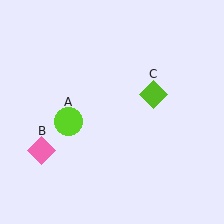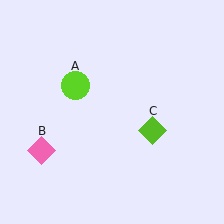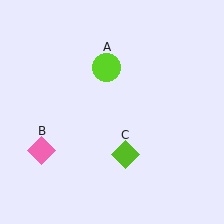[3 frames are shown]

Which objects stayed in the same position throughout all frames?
Pink diamond (object B) remained stationary.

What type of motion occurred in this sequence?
The lime circle (object A), lime diamond (object C) rotated clockwise around the center of the scene.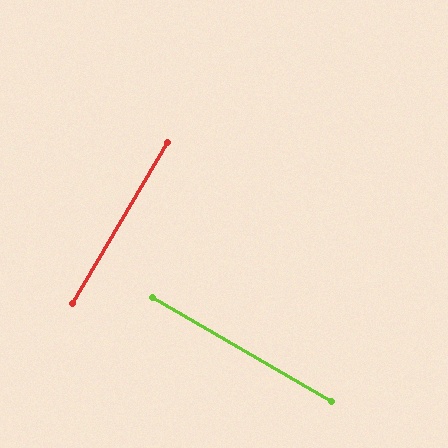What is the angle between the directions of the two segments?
Approximately 89 degrees.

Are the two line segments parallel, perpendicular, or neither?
Perpendicular — they meet at approximately 89°.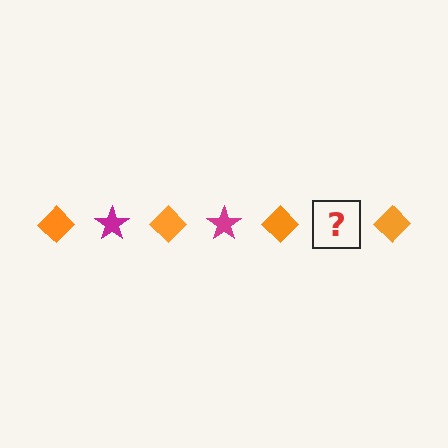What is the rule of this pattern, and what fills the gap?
The rule is that the pattern alternates between orange diamond and magenta star. The gap should be filled with a magenta star.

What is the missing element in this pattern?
The missing element is a magenta star.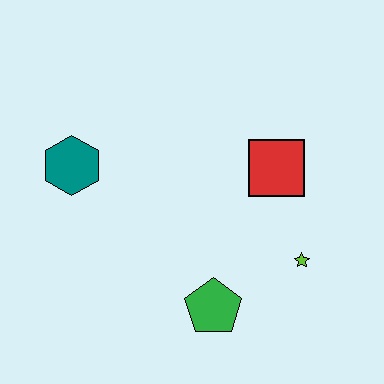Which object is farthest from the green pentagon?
The teal hexagon is farthest from the green pentagon.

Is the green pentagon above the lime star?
No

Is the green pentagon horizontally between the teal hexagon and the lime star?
Yes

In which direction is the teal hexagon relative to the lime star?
The teal hexagon is to the left of the lime star.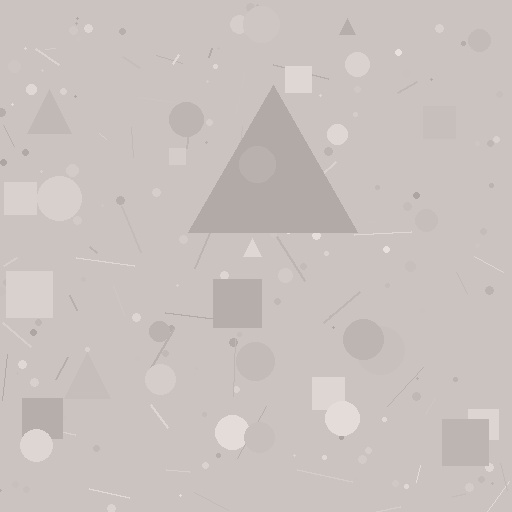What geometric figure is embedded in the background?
A triangle is embedded in the background.